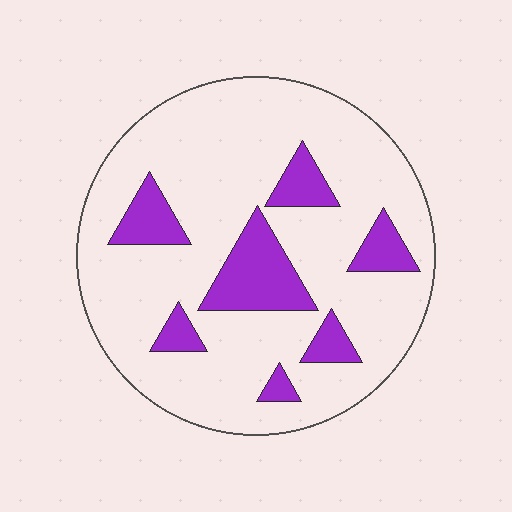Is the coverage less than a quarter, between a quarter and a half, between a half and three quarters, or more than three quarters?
Less than a quarter.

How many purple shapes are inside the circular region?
7.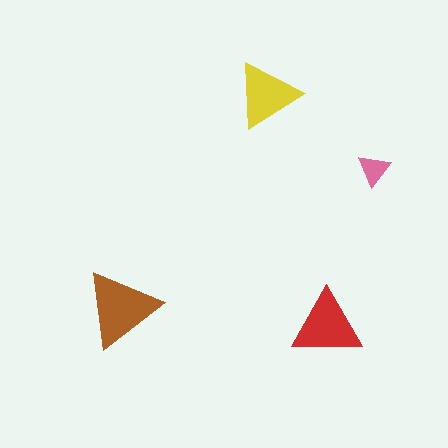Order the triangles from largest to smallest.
the brown one, the red one, the yellow one, the pink one.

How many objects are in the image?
There are 4 objects in the image.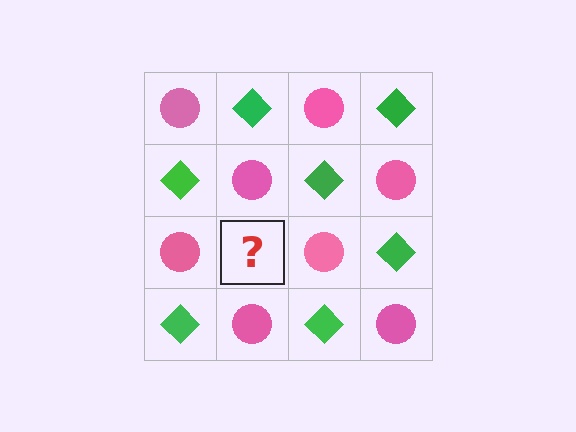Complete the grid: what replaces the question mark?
The question mark should be replaced with a green diamond.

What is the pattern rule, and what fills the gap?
The rule is that it alternates pink circle and green diamond in a checkerboard pattern. The gap should be filled with a green diamond.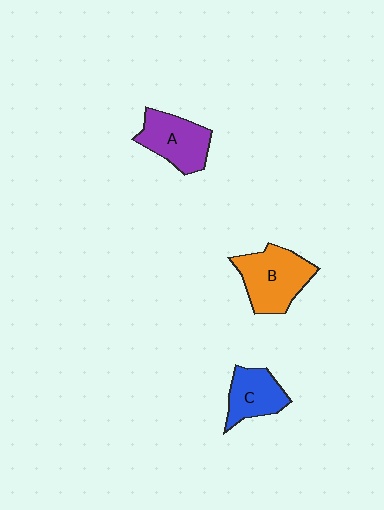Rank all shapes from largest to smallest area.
From largest to smallest: B (orange), A (purple), C (blue).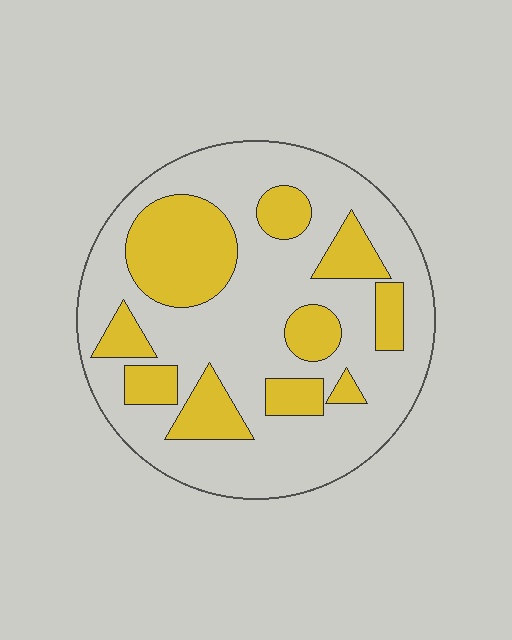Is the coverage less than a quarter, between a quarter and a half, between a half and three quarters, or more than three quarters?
Between a quarter and a half.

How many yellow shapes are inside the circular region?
10.